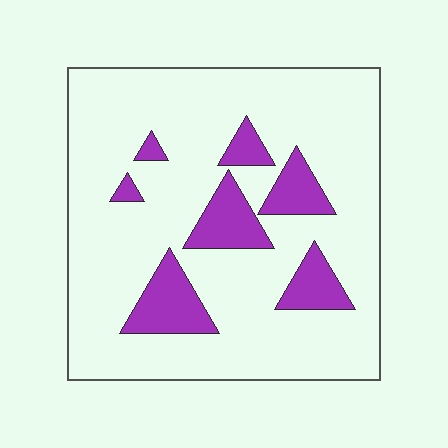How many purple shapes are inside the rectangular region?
7.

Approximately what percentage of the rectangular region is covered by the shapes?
Approximately 15%.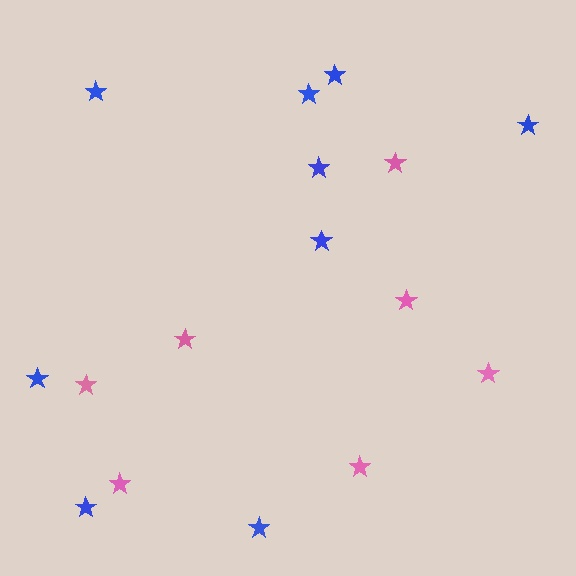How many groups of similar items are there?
There are 2 groups: one group of pink stars (7) and one group of blue stars (9).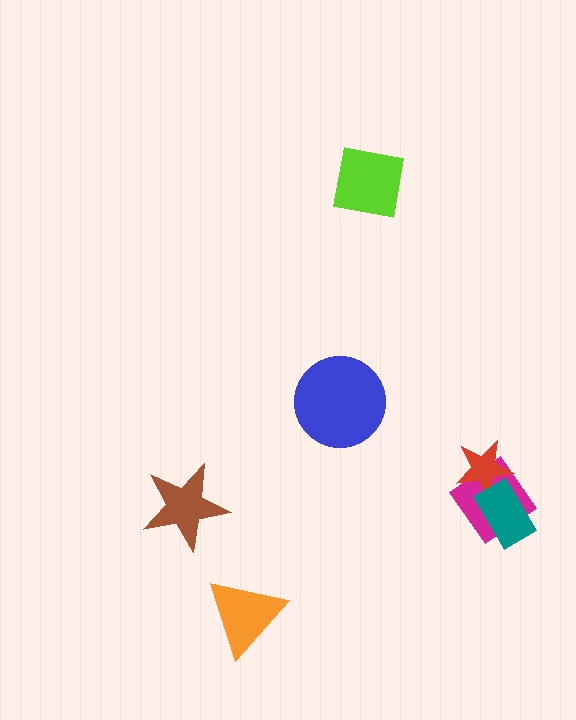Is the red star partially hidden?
Yes, it is partially covered by another shape.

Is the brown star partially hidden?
No, no other shape covers it.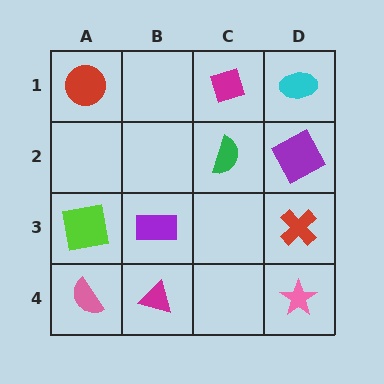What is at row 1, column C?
A magenta diamond.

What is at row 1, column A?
A red circle.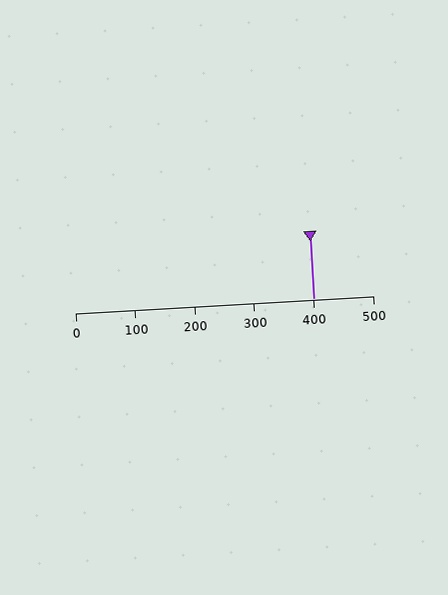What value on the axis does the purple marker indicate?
The marker indicates approximately 400.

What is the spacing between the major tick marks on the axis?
The major ticks are spaced 100 apart.